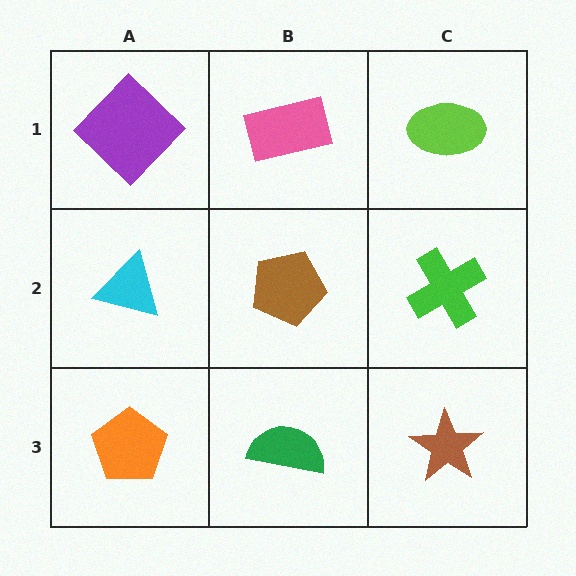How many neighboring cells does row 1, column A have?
2.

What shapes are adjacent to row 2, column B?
A pink rectangle (row 1, column B), a green semicircle (row 3, column B), a cyan triangle (row 2, column A), a green cross (row 2, column C).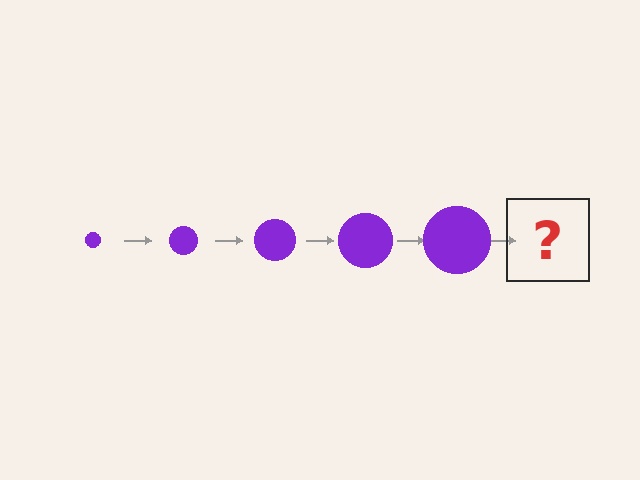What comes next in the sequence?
The next element should be a purple circle, larger than the previous one.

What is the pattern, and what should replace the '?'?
The pattern is that the circle gets progressively larger each step. The '?' should be a purple circle, larger than the previous one.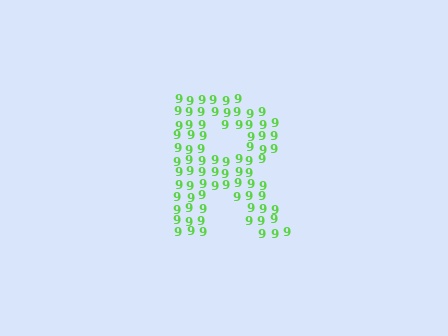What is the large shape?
The large shape is the letter R.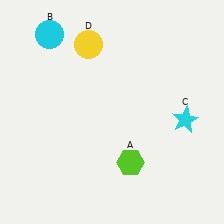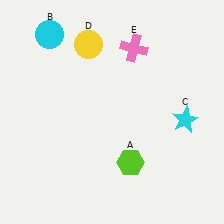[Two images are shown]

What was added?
A pink cross (E) was added in Image 2.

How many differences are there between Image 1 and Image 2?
There is 1 difference between the two images.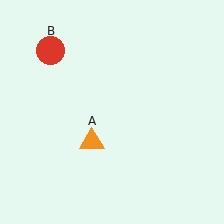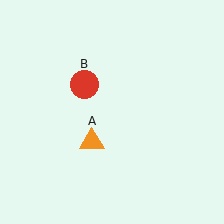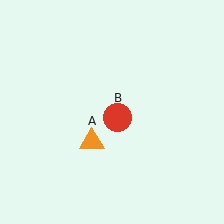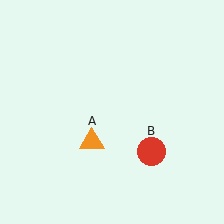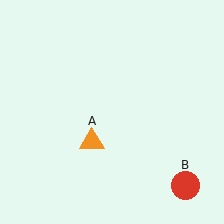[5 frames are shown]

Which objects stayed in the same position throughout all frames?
Orange triangle (object A) remained stationary.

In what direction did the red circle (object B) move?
The red circle (object B) moved down and to the right.